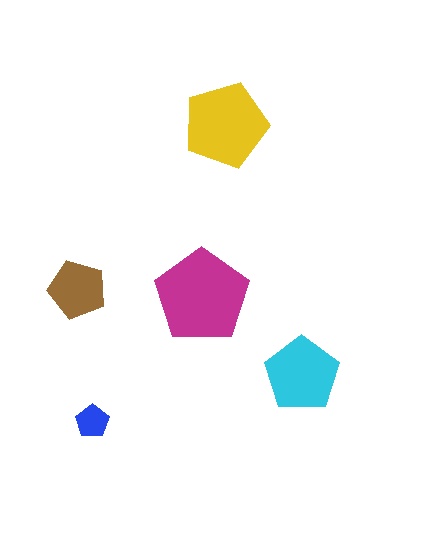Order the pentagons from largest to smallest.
the magenta one, the yellow one, the cyan one, the brown one, the blue one.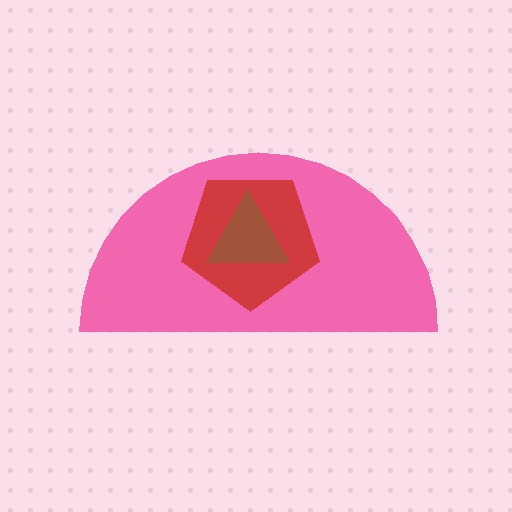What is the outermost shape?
The pink semicircle.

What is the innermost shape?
The brown triangle.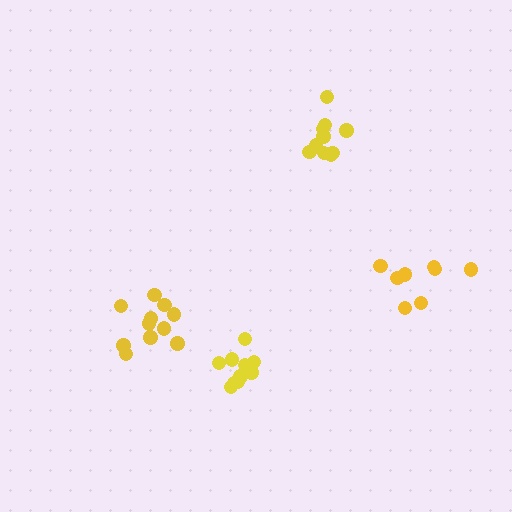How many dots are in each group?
Group 1: 10 dots, Group 2: 11 dots, Group 3: 8 dots, Group 4: 11 dots (40 total).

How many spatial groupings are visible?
There are 4 spatial groupings.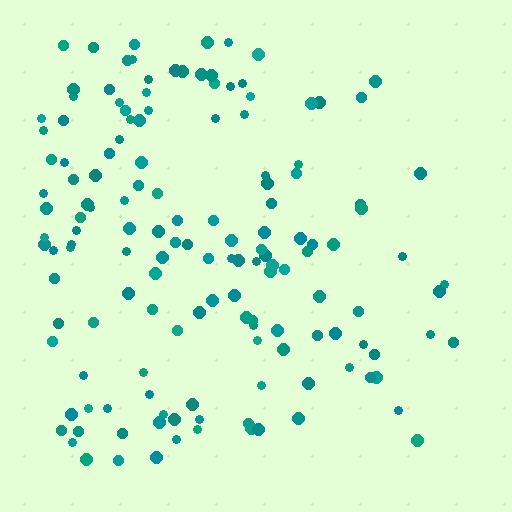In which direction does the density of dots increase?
From right to left, with the left side densest.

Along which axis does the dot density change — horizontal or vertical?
Horizontal.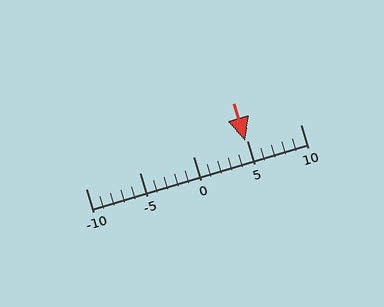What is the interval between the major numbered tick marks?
The major tick marks are spaced 5 units apart.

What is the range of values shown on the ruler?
The ruler shows values from -10 to 10.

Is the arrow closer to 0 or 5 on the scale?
The arrow is closer to 5.